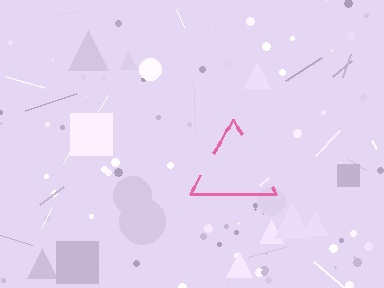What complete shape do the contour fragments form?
The contour fragments form a triangle.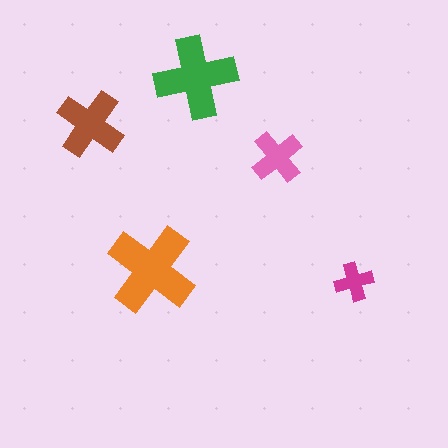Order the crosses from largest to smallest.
the orange one, the green one, the brown one, the pink one, the magenta one.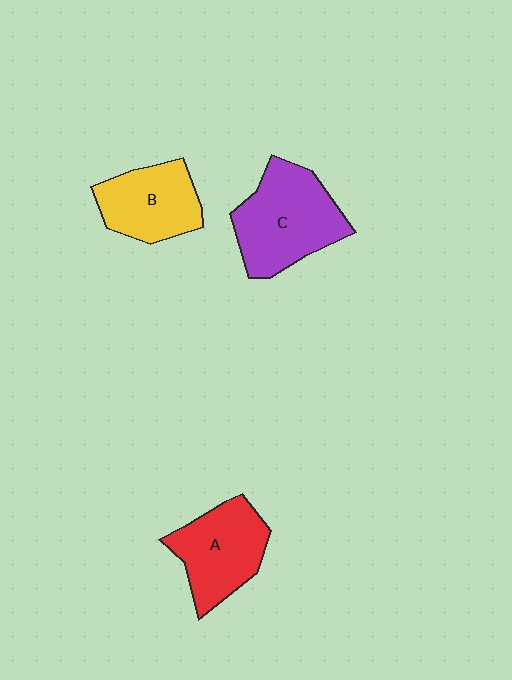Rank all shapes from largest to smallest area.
From largest to smallest: C (purple), A (red), B (yellow).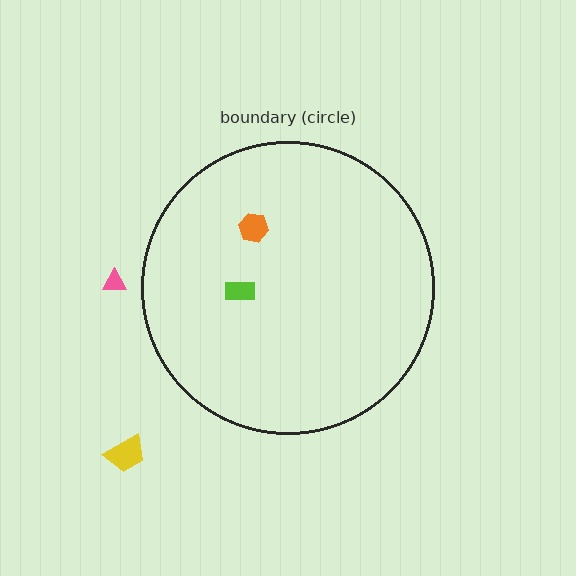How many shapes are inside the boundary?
2 inside, 2 outside.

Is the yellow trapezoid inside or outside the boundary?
Outside.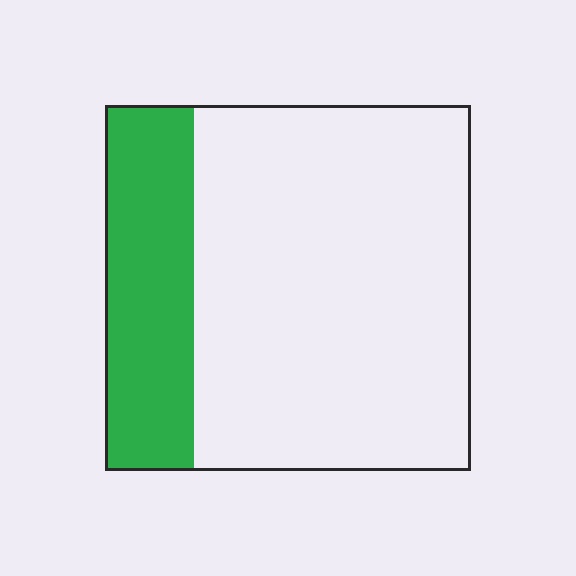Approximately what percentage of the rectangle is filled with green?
Approximately 25%.